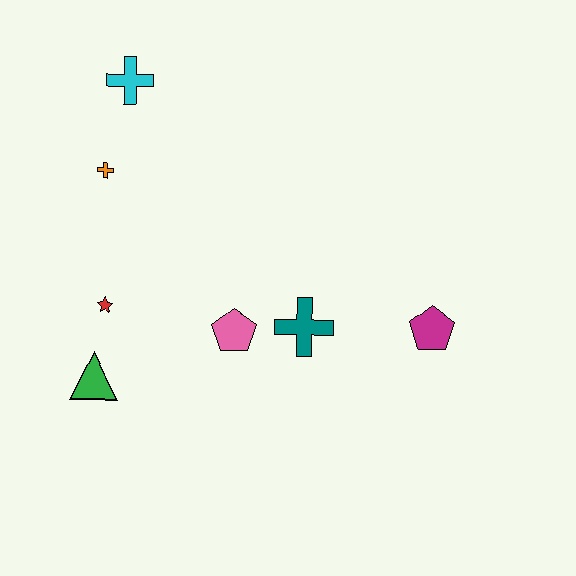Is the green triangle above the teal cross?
No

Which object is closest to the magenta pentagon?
The teal cross is closest to the magenta pentagon.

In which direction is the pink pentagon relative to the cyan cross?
The pink pentagon is below the cyan cross.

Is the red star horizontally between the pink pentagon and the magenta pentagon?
No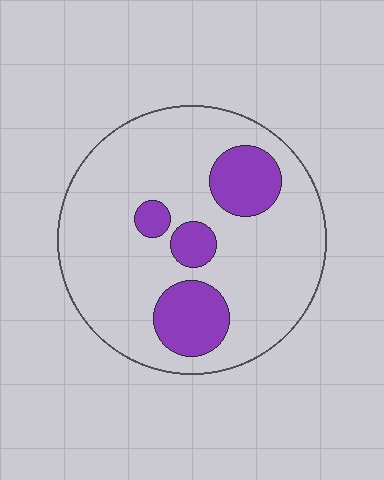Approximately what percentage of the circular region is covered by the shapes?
Approximately 20%.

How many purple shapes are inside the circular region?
4.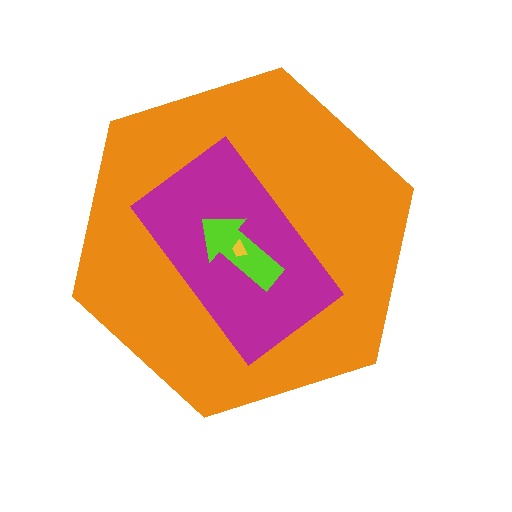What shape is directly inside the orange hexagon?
The magenta rectangle.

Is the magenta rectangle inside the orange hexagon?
Yes.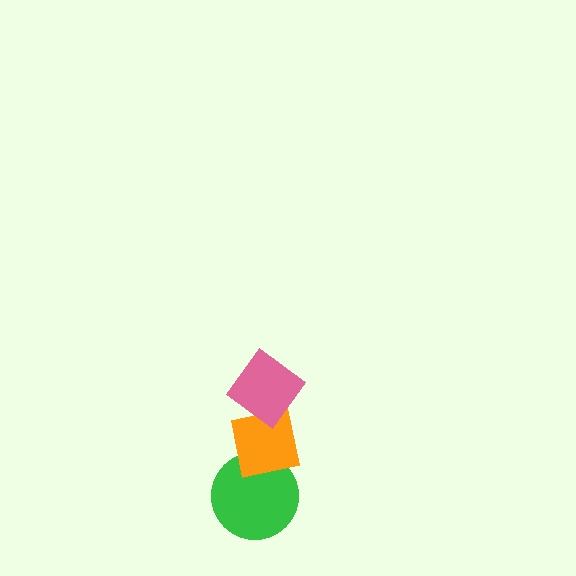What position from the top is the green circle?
The green circle is 3rd from the top.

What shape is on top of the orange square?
The pink diamond is on top of the orange square.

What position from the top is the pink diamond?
The pink diamond is 1st from the top.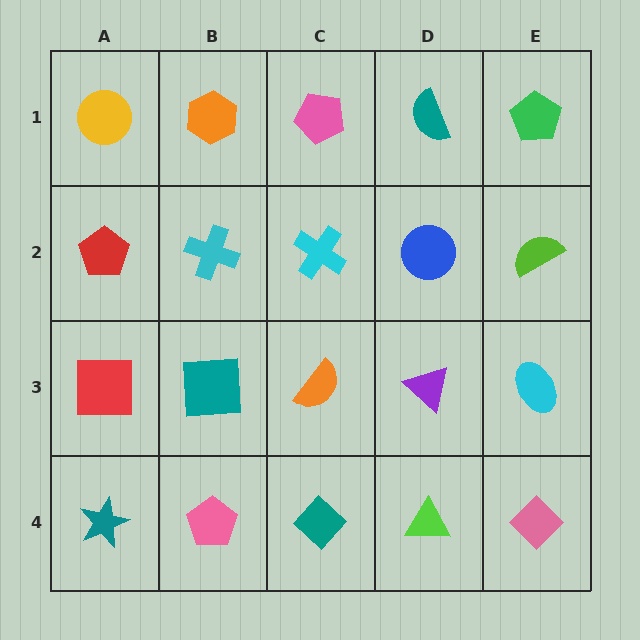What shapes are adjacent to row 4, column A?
A red square (row 3, column A), a pink pentagon (row 4, column B).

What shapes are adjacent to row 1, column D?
A blue circle (row 2, column D), a pink pentagon (row 1, column C), a green pentagon (row 1, column E).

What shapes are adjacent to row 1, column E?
A lime semicircle (row 2, column E), a teal semicircle (row 1, column D).